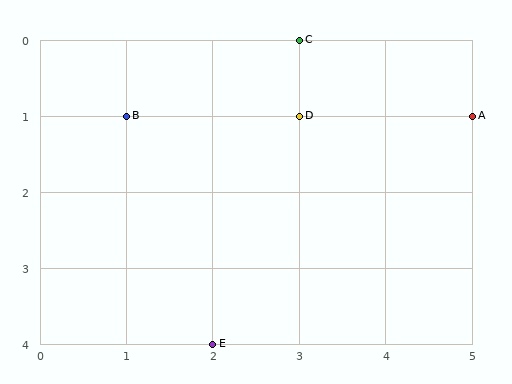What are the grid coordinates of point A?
Point A is at grid coordinates (5, 1).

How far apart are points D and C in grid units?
Points D and C are 1 row apart.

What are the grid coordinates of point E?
Point E is at grid coordinates (2, 4).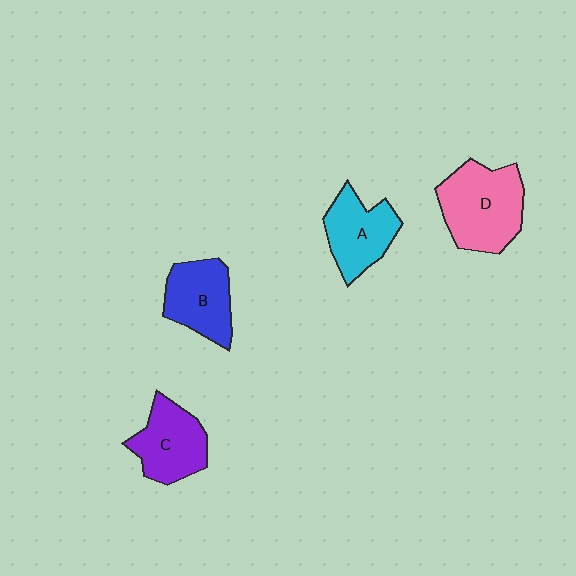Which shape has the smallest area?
Shape B (blue).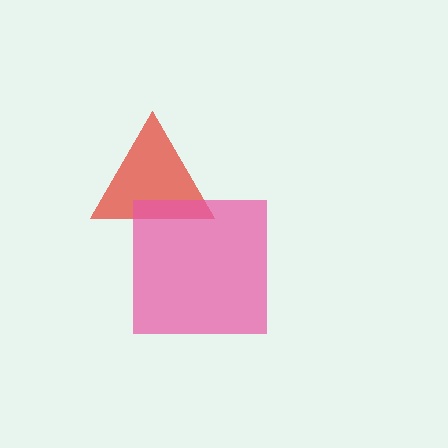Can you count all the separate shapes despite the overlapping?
Yes, there are 2 separate shapes.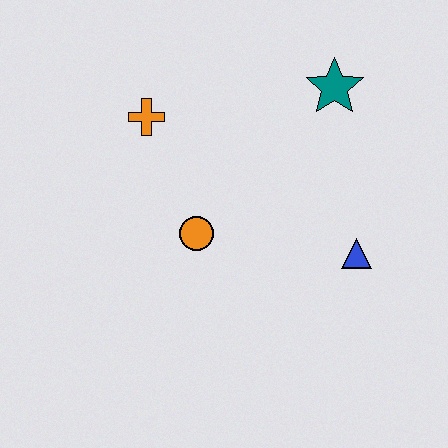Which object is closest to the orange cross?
The orange circle is closest to the orange cross.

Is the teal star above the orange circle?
Yes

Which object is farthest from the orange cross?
The blue triangle is farthest from the orange cross.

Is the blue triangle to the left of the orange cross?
No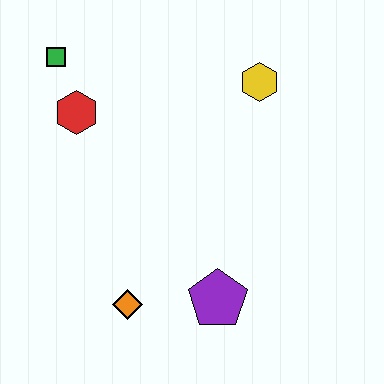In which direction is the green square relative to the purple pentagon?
The green square is above the purple pentagon.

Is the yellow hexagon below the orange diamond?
No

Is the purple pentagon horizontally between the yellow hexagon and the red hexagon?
Yes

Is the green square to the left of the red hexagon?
Yes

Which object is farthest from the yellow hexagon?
The orange diamond is farthest from the yellow hexagon.